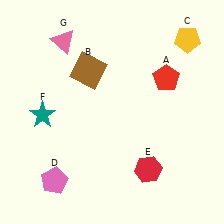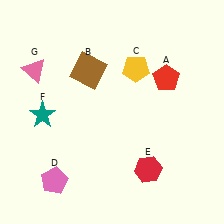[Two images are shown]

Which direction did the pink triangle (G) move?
The pink triangle (G) moved left.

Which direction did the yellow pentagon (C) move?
The yellow pentagon (C) moved left.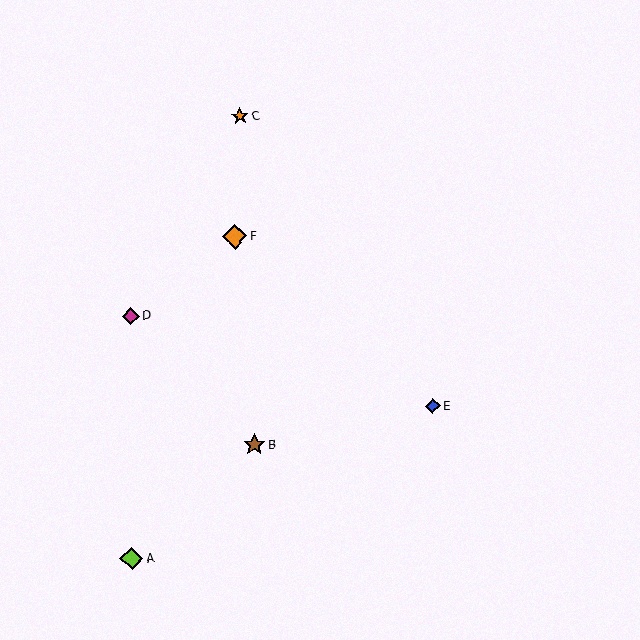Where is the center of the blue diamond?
The center of the blue diamond is at (433, 406).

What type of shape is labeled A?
Shape A is a lime diamond.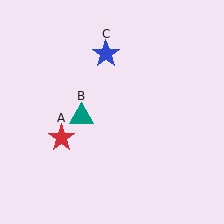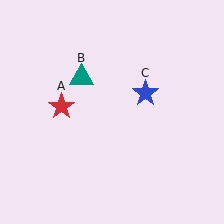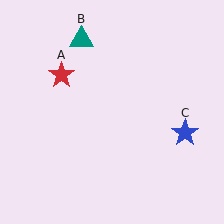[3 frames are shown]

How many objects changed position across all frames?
3 objects changed position: red star (object A), teal triangle (object B), blue star (object C).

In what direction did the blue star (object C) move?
The blue star (object C) moved down and to the right.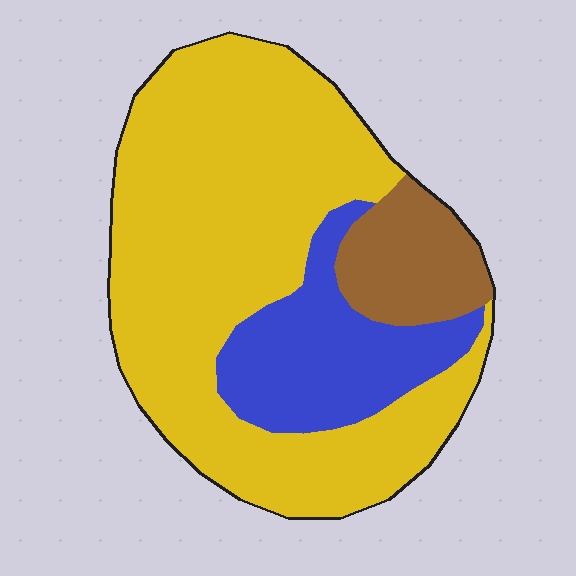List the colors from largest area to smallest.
From largest to smallest: yellow, blue, brown.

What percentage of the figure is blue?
Blue covers roughly 20% of the figure.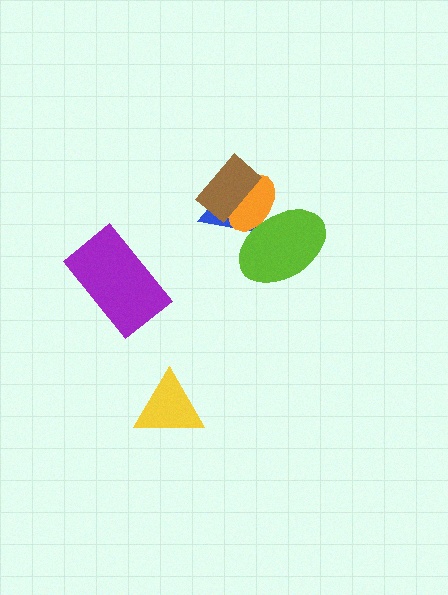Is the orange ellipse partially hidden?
Yes, it is partially covered by another shape.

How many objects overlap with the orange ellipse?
3 objects overlap with the orange ellipse.